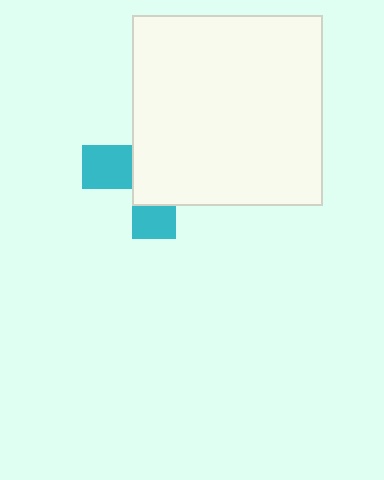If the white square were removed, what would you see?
You would see the complete cyan cross.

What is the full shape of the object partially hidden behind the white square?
The partially hidden object is a cyan cross.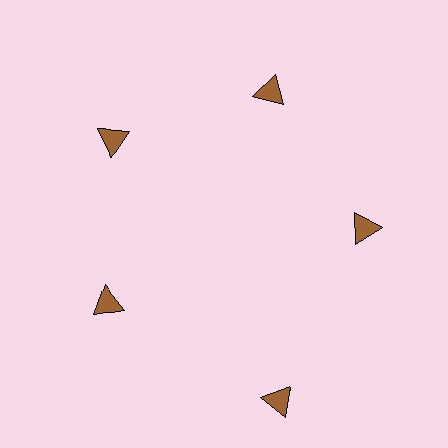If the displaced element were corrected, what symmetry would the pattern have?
It would have 5-fold rotational symmetry — the pattern would map onto itself every 72 degrees.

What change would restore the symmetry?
The symmetry would be restored by moving it inward, back onto the ring so that all 5 triangles sit at equal angles and equal distance from the center.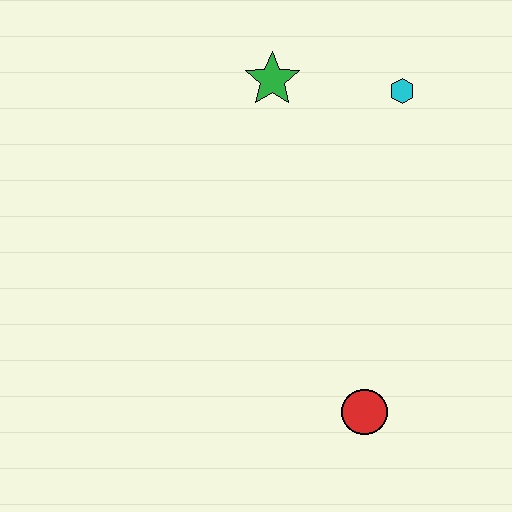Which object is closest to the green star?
The cyan hexagon is closest to the green star.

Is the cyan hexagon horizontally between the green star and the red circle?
No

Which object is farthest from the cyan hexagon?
The red circle is farthest from the cyan hexagon.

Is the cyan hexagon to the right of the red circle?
Yes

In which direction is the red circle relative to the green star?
The red circle is below the green star.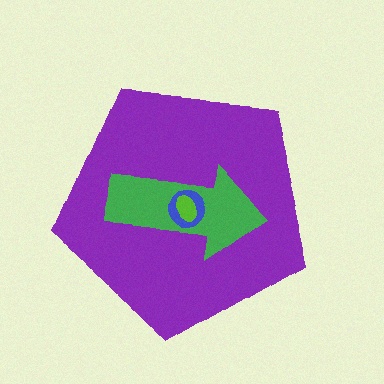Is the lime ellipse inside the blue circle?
Yes.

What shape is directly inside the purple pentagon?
The green arrow.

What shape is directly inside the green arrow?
The blue circle.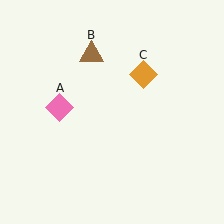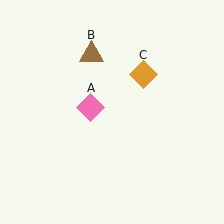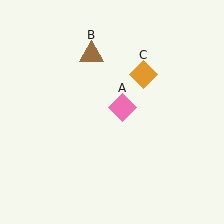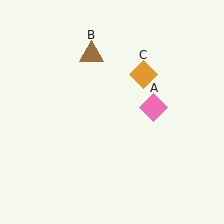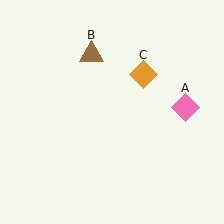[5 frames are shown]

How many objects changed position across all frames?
1 object changed position: pink diamond (object A).